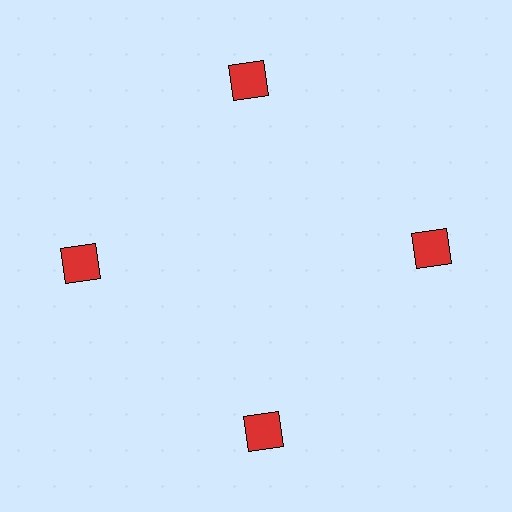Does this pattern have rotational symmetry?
Yes, this pattern has 4-fold rotational symmetry. It looks the same after rotating 90 degrees around the center.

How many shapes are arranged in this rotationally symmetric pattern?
There are 4 shapes, arranged in 4 groups of 1.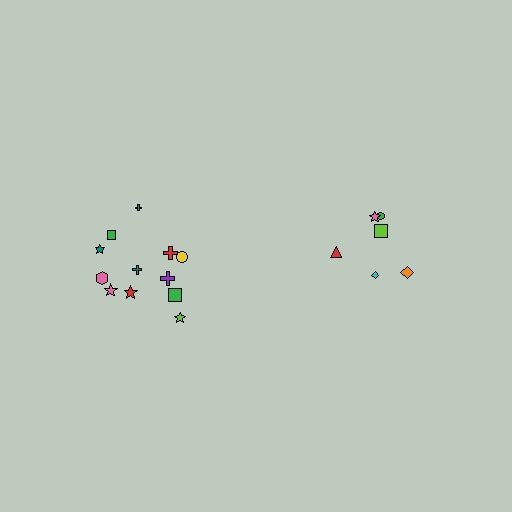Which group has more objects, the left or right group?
The left group.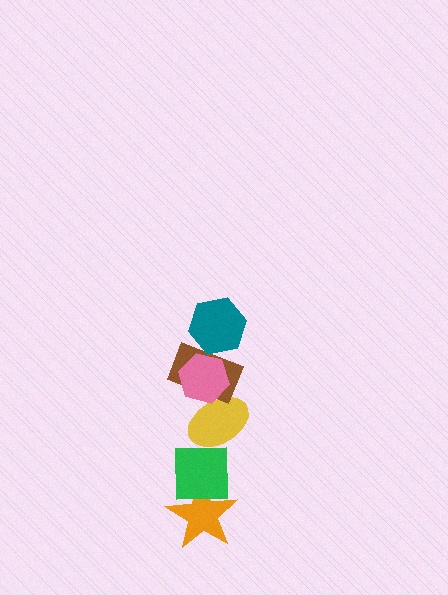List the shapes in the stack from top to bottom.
From top to bottom: the teal hexagon, the pink hexagon, the brown rectangle, the yellow ellipse, the green square, the orange star.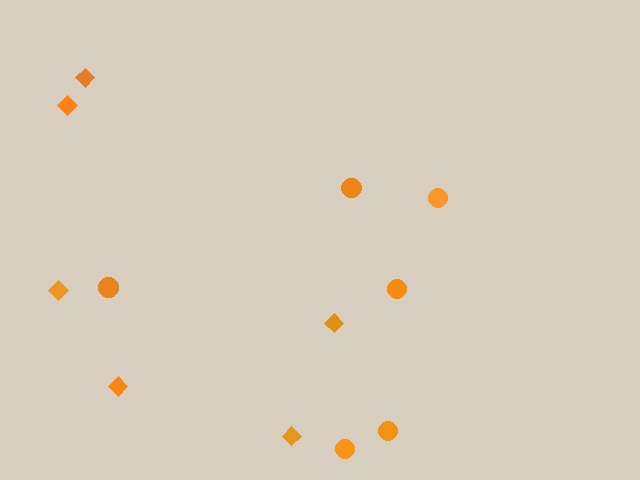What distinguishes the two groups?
There are 2 groups: one group of diamonds (6) and one group of circles (6).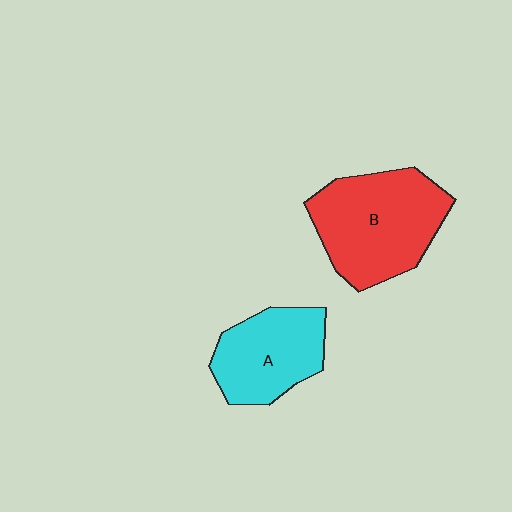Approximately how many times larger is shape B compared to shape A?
Approximately 1.4 times.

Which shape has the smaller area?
Shape A (cyan).